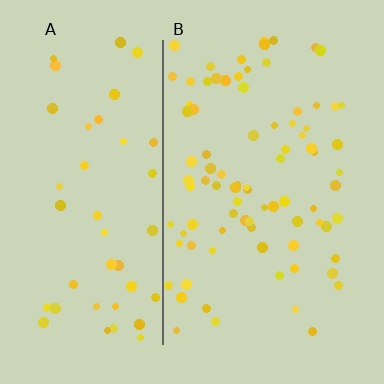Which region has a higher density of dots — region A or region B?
B (the right).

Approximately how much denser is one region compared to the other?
Approximately 1.8× — region B over region A.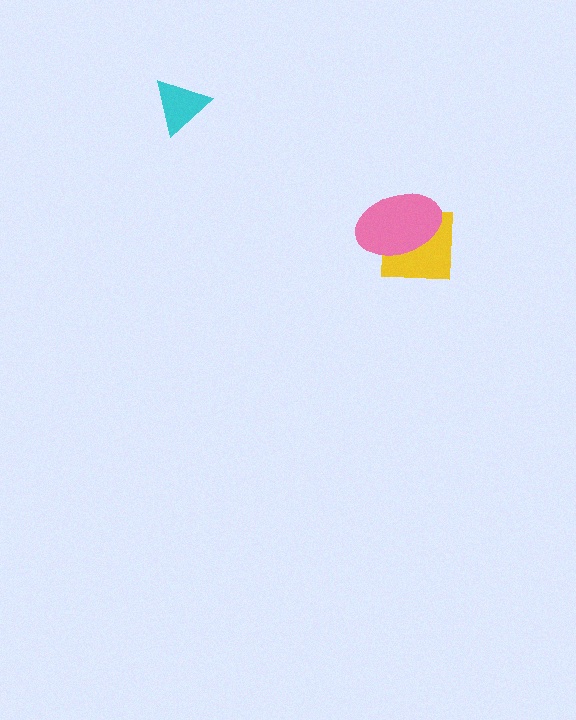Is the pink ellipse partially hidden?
No, no other shape covers it.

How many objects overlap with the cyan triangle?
0 objects overlap with the cyan triangle.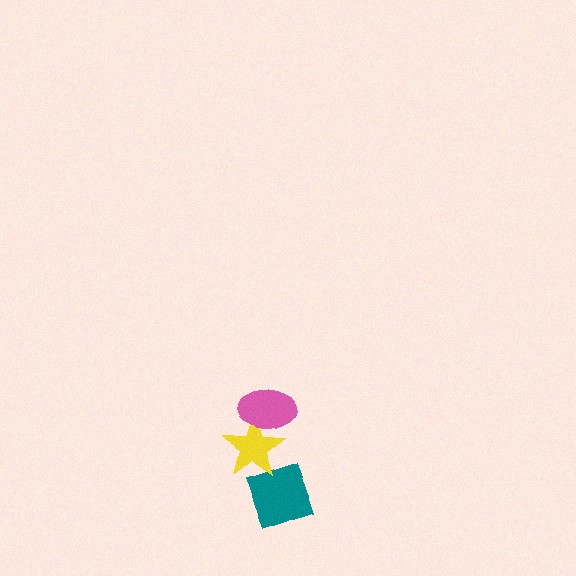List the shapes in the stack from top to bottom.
From top to bottom: the pink ellipse, the yellow star, the teal diamond.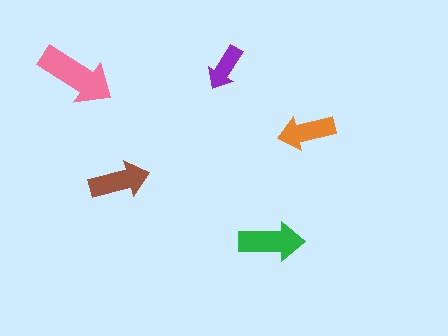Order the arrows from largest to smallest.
the pink one, the green one, the brown one, the orange one, the purple one.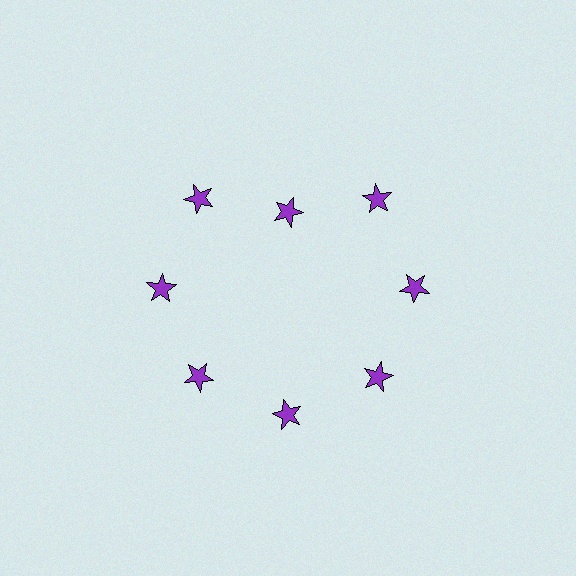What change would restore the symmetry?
The symmetry would be restored by moving it outward, back onto the ring so that all 8 stars sit at equal angles and equal distance from the center.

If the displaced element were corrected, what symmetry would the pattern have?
It would have 8-fold rotational symmetry — the pattern would map onto itself every 45 degrees.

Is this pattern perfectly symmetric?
No. The 8 purple stars are arranged in a ring, but one element near the 12 o'clock position is pulled inward toward the center, breaking the 8-fold rotational symmetry.